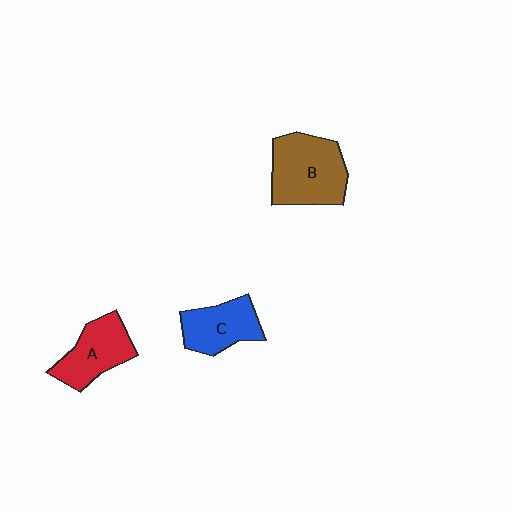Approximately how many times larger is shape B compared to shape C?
Approximately 1.4 times.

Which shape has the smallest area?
Shape C (blue).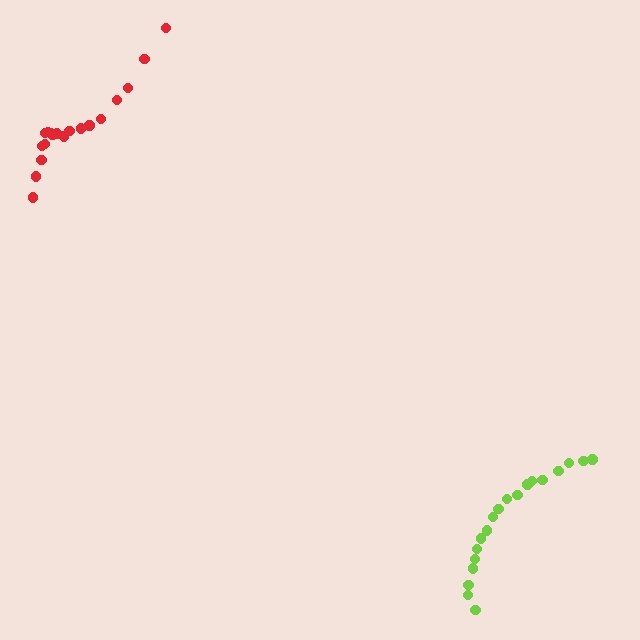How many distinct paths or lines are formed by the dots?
There are 2 distinct paths.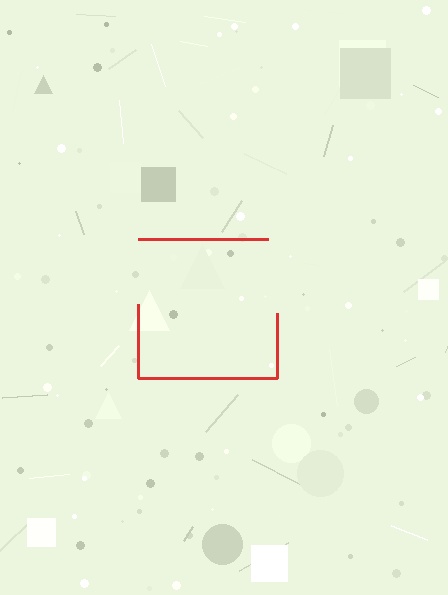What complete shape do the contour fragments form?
The contour fragments form a square.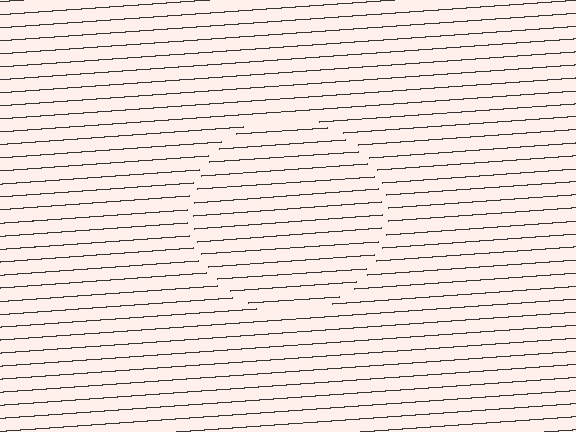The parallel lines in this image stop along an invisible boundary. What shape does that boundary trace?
An illusory circle. The interior of the shape contains the same grating, shifted by half a period — the contour is defined by the phase discontinuity where line-ends from the inner and outer gratings abut.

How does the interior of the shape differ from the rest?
The interior of the shape contains the same grating, shifted by half a period — the contour is defined by the phase discontinuity where line-ends from the inner and outer gratings abut.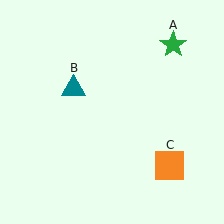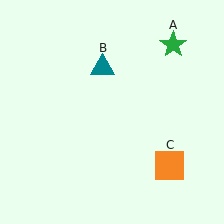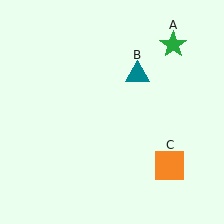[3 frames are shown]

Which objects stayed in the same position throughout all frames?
Green star (object A) and orange square (object C) remained stationary.